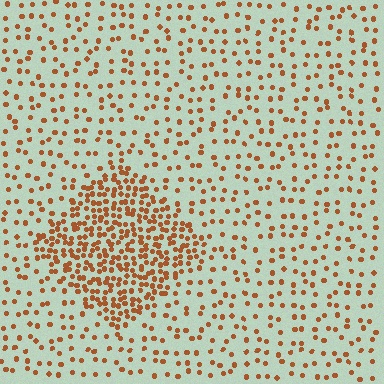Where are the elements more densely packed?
The elements are more densely packed inside the diamond boundary.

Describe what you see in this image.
The image contains small brown elements arranged at two different densities. A diamond-shaped region is visible where the elements are more densely packed than the surrounding area.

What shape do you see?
I see a diamond.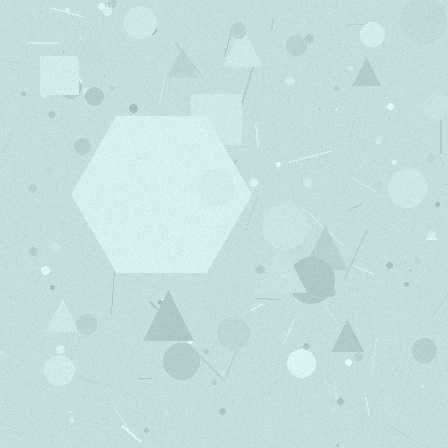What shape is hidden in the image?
A hexagon is hidden in the image.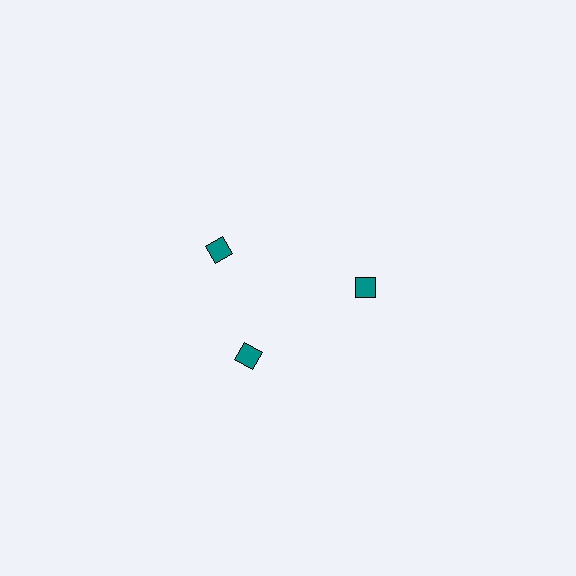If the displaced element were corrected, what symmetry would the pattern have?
It would have 3-fold rotational symmetry — the pattern would map onto itself every 120 degrees.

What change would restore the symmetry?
The symmetry would be restored by rotating it back into even spacing with its neighbors so that all 3 diamonds sit at equal angles and equal distance from the center.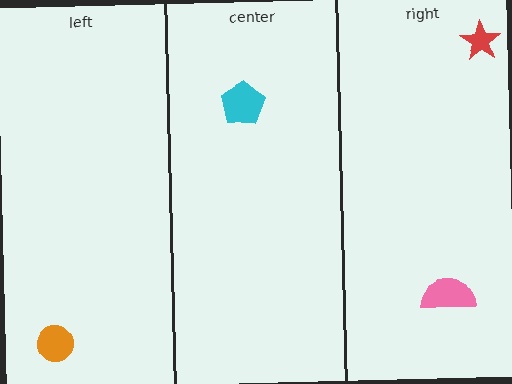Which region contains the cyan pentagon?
The center region.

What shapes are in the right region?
The red star, the pink semicircle.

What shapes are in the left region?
The orange circle.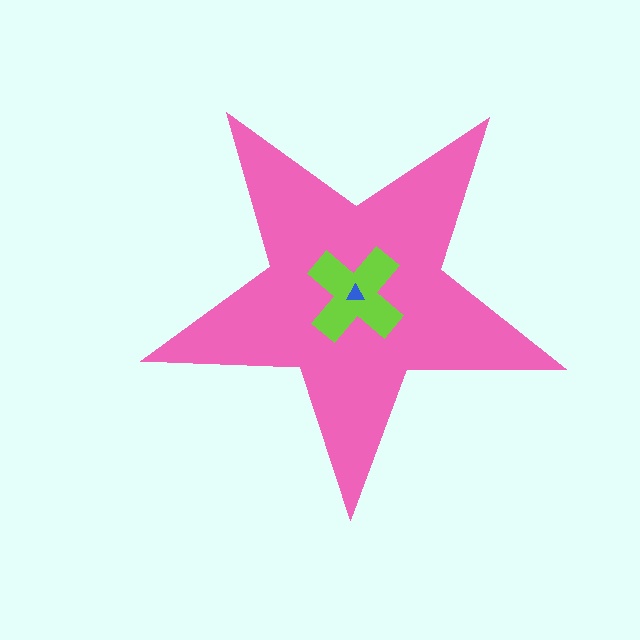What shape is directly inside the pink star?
The lime cross.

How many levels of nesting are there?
3.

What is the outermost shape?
The pink star.